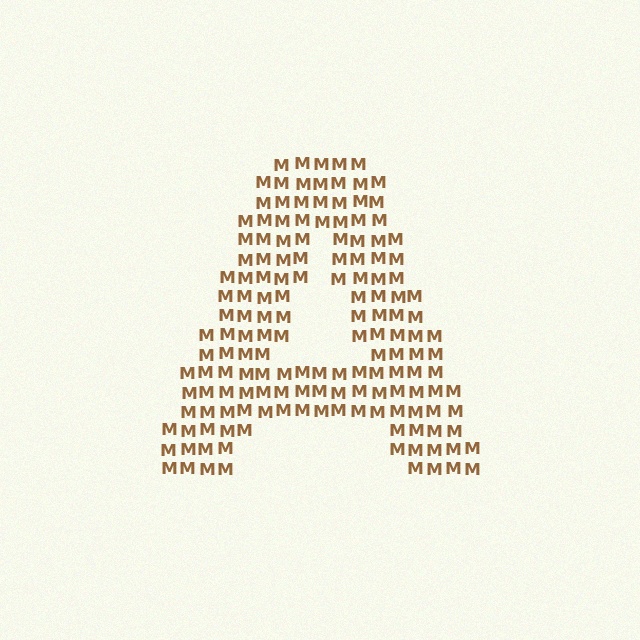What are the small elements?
The small elements are letter M's.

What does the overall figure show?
The overall figure shows the letter A.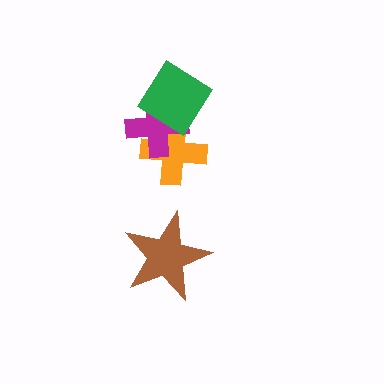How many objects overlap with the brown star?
0 objects overlap with the brown star.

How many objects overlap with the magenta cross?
2 objects overlap with the magenta cross.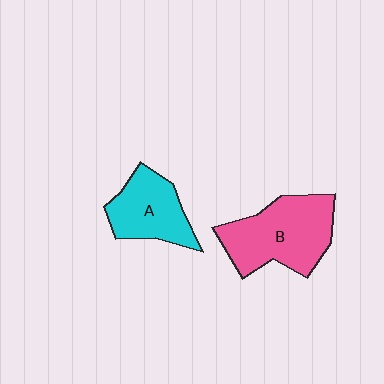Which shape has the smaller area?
Shape A (cyan).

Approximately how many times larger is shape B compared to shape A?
Approximately 1.4 times.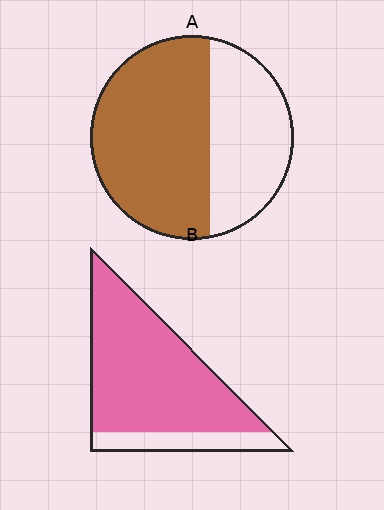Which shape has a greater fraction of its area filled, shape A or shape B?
Shape B.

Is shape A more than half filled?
Yes.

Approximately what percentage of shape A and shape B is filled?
A is approximately 60% and B is approximately 80%.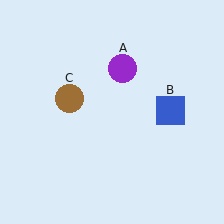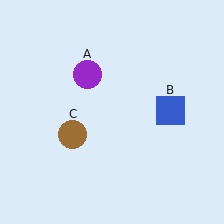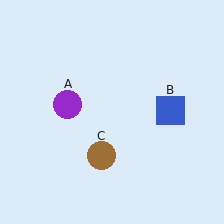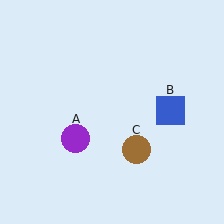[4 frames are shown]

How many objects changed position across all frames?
2 objects changed position: purple circle (object A), brown circle (object C).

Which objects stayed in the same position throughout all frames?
Blue square (object B) remained stationary.